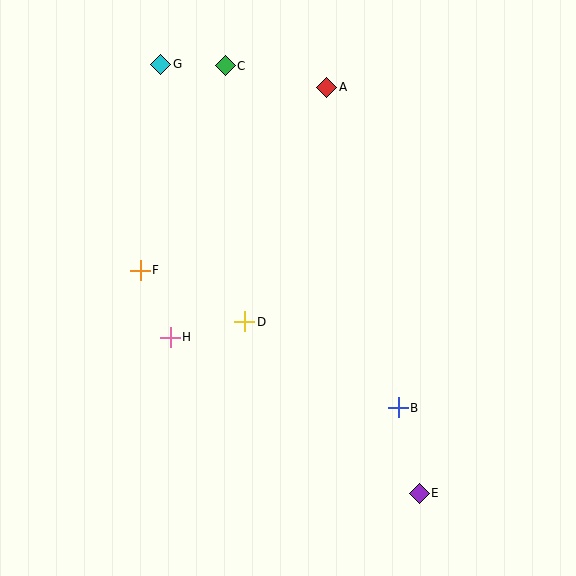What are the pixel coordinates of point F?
Point F is at (140, 270).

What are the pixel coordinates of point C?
Point C is at (225, 66).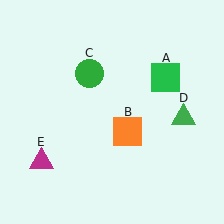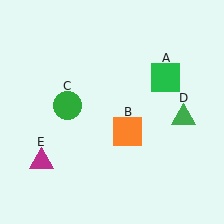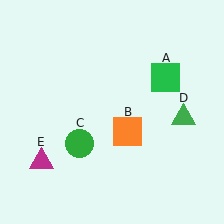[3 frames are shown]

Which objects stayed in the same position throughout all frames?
Green square (object A) and orange square (object B) and green triangle (object D) and magenta triangle (object E) remained stationary.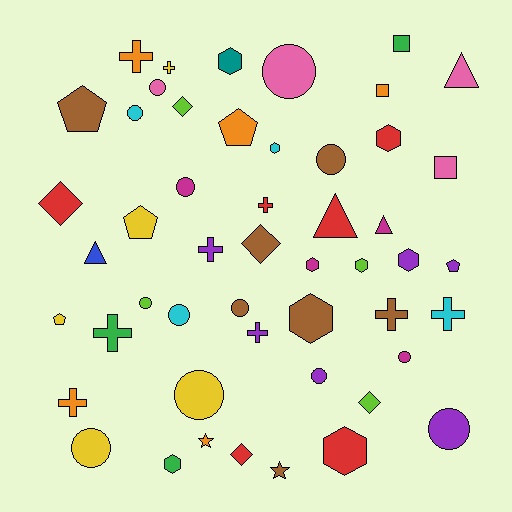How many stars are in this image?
There are 2 stars.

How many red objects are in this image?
There are 6 red objects.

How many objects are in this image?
There are 50 objects.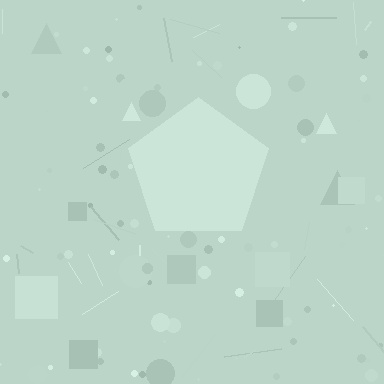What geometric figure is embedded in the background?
A pentagon is embedded in the background.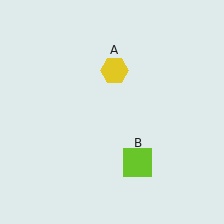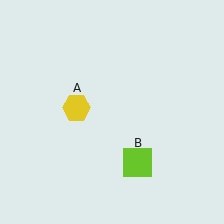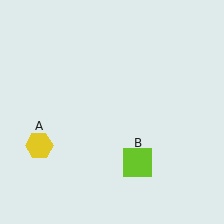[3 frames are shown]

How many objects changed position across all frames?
1 object changed position: yellow hexagon (object A).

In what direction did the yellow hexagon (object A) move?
The yellow hexagon (object A) moved down and to the left.